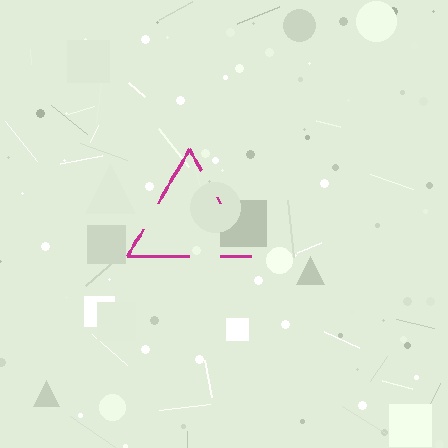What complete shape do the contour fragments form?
The contour fragments form a triangle.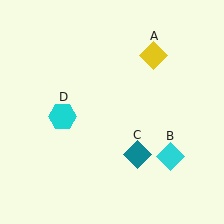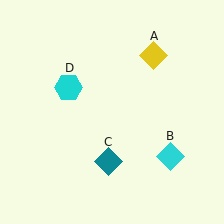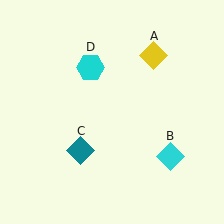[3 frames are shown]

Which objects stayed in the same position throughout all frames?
Yellow diamond (object A) and cyan diamond (object B) remained stationary.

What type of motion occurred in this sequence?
The teal diamond (object C), cyan hexagon (object D) rotated clockwise around the center of the scene.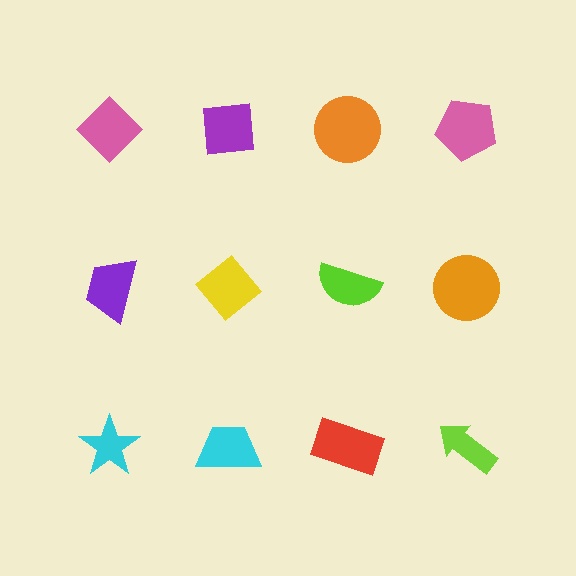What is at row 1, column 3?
An orange circle.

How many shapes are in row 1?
4 shapes.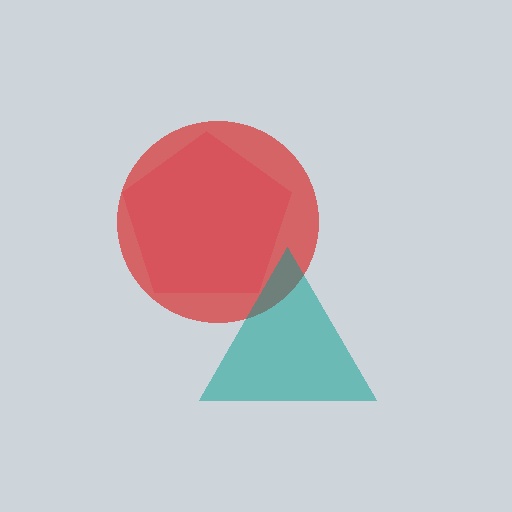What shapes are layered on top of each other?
The layered shapes are: a pink pentagon, a red circle, a teal triangle.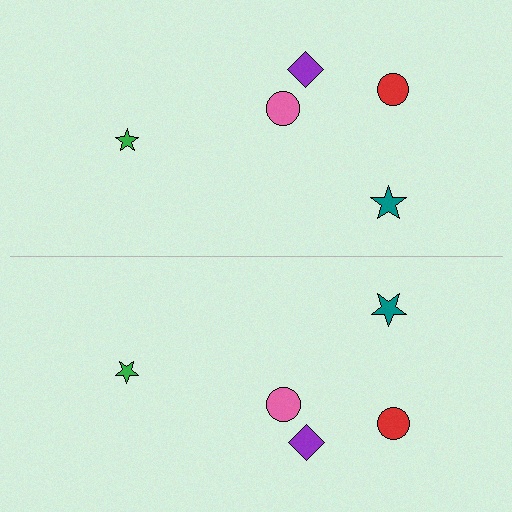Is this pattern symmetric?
Yes, this pattern has bilateral (reflection) symmetry.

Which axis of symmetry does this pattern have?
The pattern has a horizontal axis of symmetry running through the center of the image.